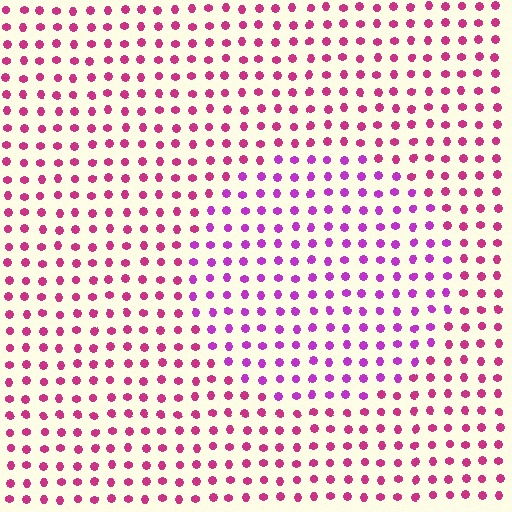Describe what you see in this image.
The image is filled with small magenta elements in a uniform arrangement. A circle-shaped region is visible where the elements are tinted to a slightly different hue, forming a subtle color boundary.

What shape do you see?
I see a circle.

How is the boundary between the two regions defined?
The boundary is defined purely by a slight shift in hue (about 32 degrees). Spacing, size, and orientation are identical on both sides.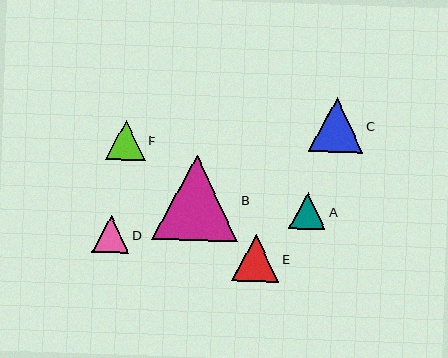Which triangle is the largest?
Triangle B is the largest with a size of approximately 85 pixels.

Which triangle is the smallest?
Triangle D is the smallest with a size of approximately 36 pixels.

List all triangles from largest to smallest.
From largest to smallest: B, C, E, F, A, D.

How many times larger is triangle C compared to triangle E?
Triangle C is approximately 1.2 times the size of triangle E.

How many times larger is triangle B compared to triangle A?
Triangle B is approximately 2.3 times the size of triangle A.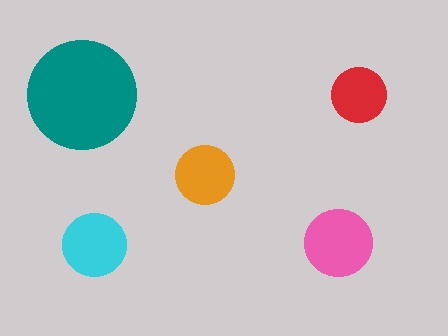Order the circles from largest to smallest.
the teal one, the pink one, the cyan one, the orange one, the red one.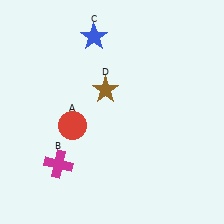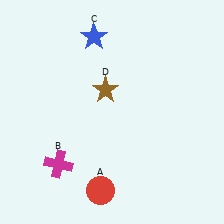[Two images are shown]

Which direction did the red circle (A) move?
The red circle (A) moved down.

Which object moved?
The red circle (A) moved down.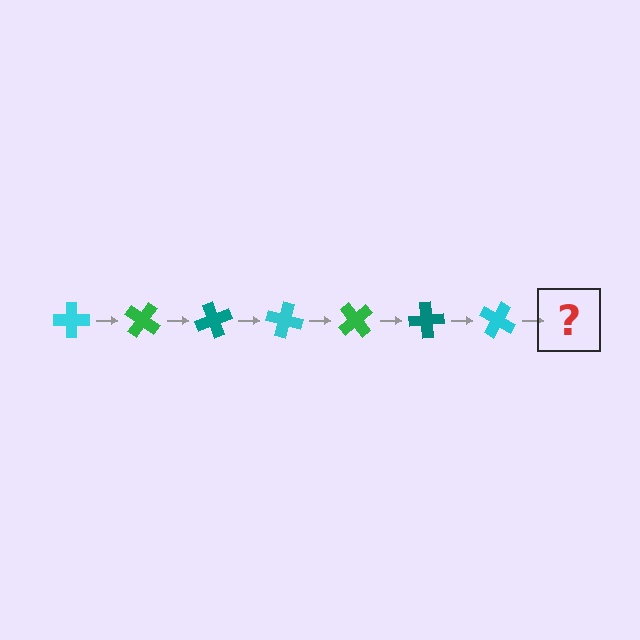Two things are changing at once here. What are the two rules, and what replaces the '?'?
The two rules are that it rotates 35 degrees each step and the color cycles through cyan, green, and teal. The '?' should be a green cross, rotated 245 degrees from the start.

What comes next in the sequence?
The next element should be a green cross, rotated 245 degrees from the start.